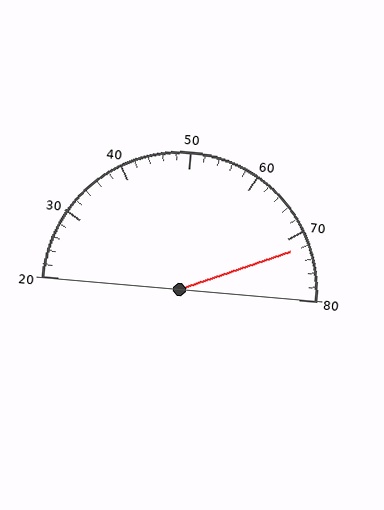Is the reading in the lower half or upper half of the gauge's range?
The reading is in the upper half of the range (20 to 80).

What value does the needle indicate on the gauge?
The needle indicates approximately 72.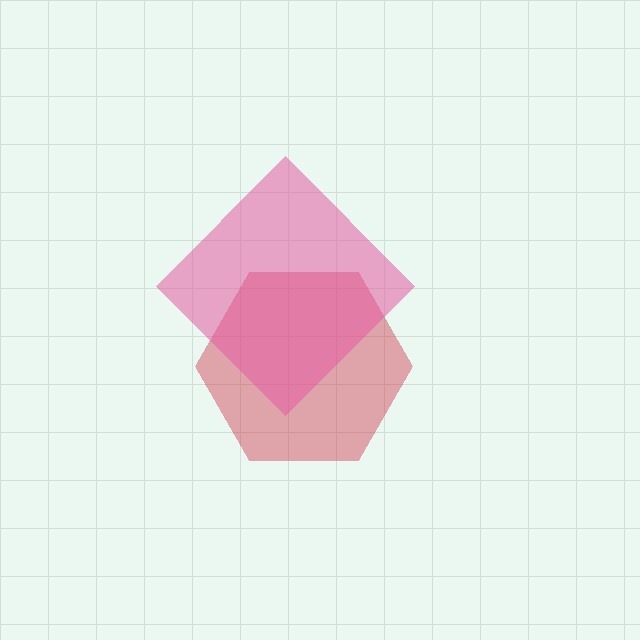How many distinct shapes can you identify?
There are 2 distinct shapes: a red hexagon, a pink diamond.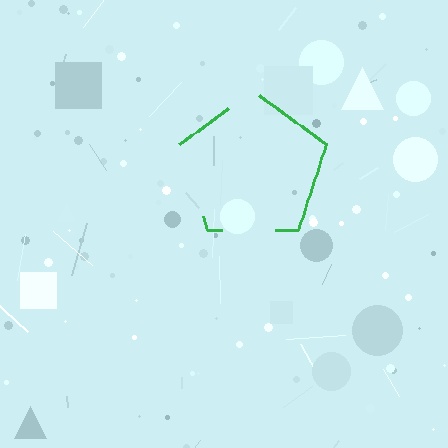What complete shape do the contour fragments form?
The contour fragments form a pentagon.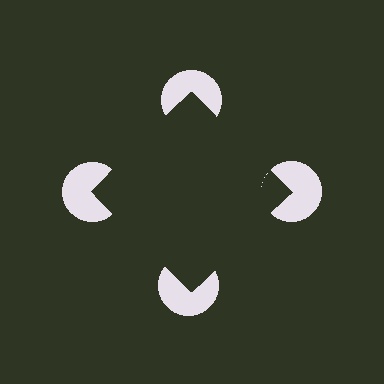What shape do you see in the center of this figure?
An illusory square — its edges are inferred from the aligned wedge cuts in the pac-man discs, not physically drawn.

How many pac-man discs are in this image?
There are 4 — one at each vertex of the illusory square.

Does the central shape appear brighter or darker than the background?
It typically appears slightly darker than the background, even though no actual brightness change is drawn.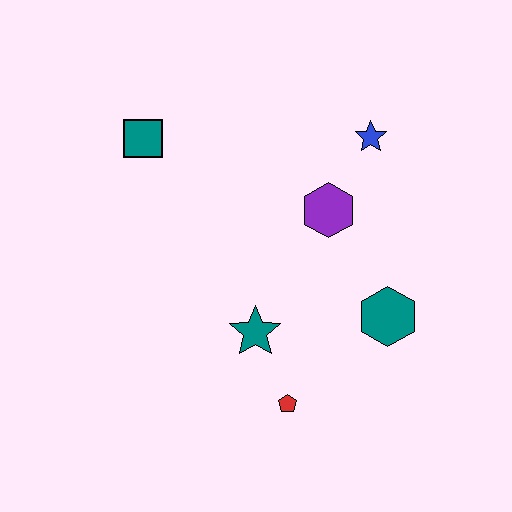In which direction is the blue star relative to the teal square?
The blue star is to the right of the teal square.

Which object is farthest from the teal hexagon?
The teal square is farthest from the teal hexagon.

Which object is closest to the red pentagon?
The teal star is closest to the red pentagon.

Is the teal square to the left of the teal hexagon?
Yes